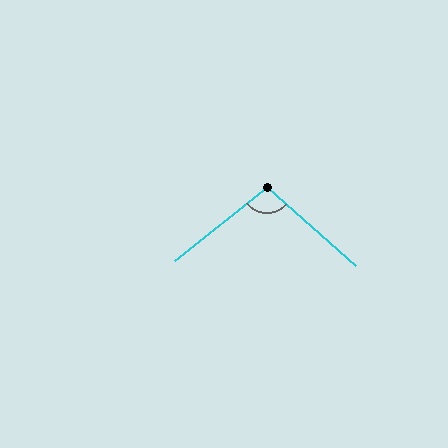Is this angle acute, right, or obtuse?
It is obtuse.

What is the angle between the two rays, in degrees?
Approximately 100 degrees.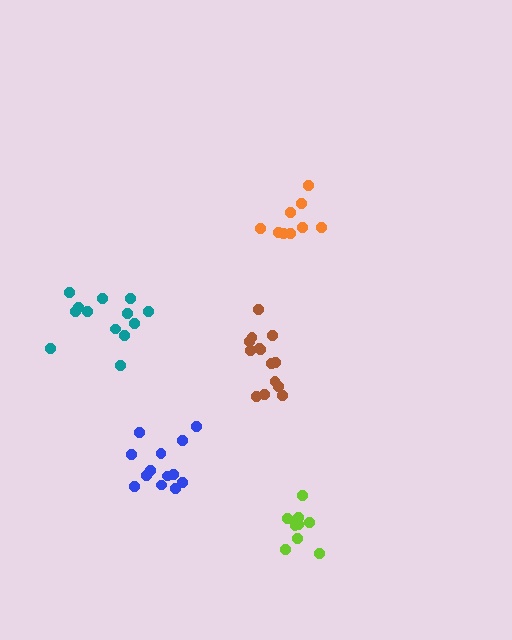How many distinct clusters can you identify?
There are 5 distinct clusters.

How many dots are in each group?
Group 1: 9 dots, Group 2: 13 dots, Group 3: 9 dots, Group 4: 13 dots, Group 5: 14 dots (58 total).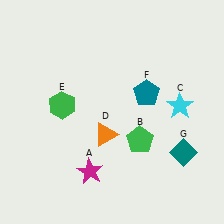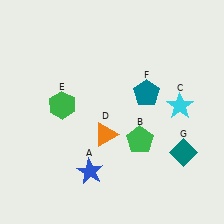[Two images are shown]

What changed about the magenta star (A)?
In Image 1, A is magenta. In Image 2, it changed to blue.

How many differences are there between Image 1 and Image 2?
There is 1 difference between the two images.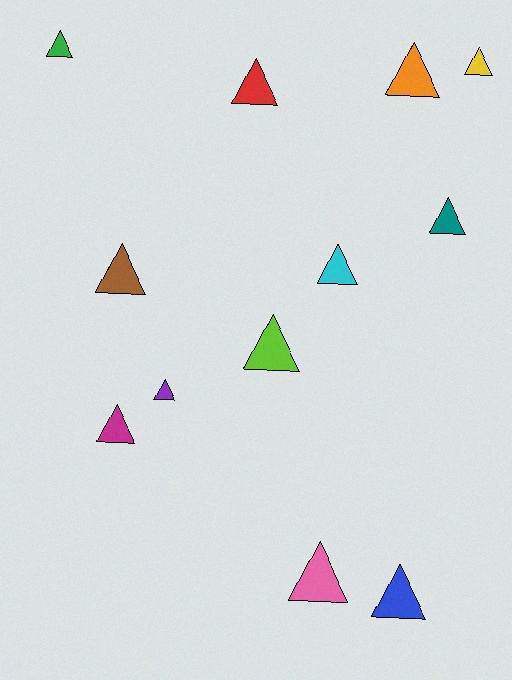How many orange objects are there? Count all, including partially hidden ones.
There is 1 orange object.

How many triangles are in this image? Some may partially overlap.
There are 12 triangles.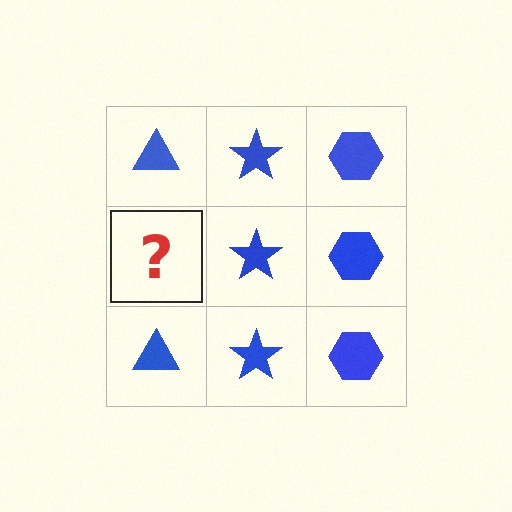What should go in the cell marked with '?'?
The missing cell should contain a blue triangle.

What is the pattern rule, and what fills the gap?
The rule is that each column has a consistent shape. The gap should be filled with a blue triangle.